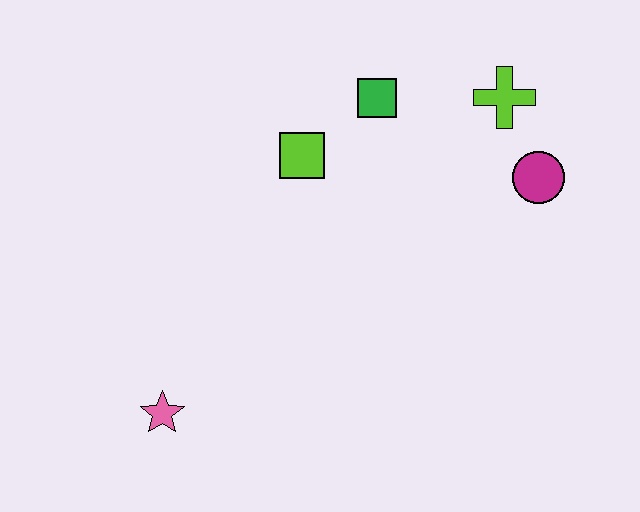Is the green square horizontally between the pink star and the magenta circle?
Yes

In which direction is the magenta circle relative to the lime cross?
The magenta circle is below the lime cross.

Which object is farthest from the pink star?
The lime cross is farthest from the pink star.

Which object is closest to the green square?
The lime square is closest to the green square.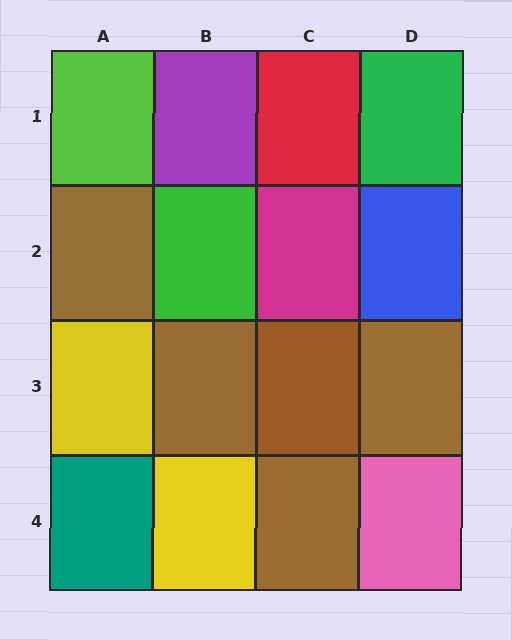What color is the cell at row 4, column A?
Teal.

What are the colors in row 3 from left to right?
Yellow, brown, brown, brown.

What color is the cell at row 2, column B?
Green.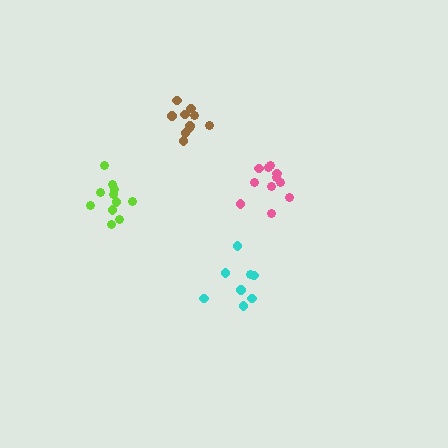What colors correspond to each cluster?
The clusters are colored: cyan, lime, pink, brown.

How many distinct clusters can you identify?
There are 4 distinct clusters.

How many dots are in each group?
Group 1: 8 dots, Group 2: 11 dots, Group 3: 11 dots, Group 4: 10 dots (40 total).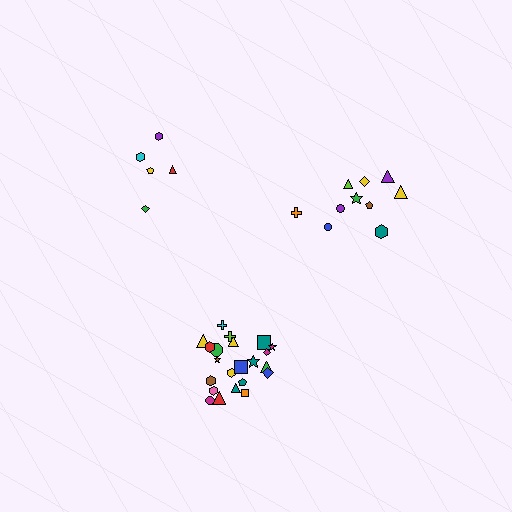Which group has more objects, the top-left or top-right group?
The top-right group.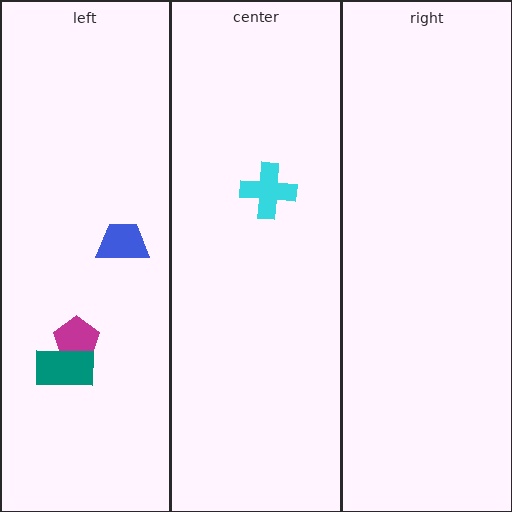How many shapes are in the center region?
1.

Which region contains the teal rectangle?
The left region.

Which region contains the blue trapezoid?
The left region.